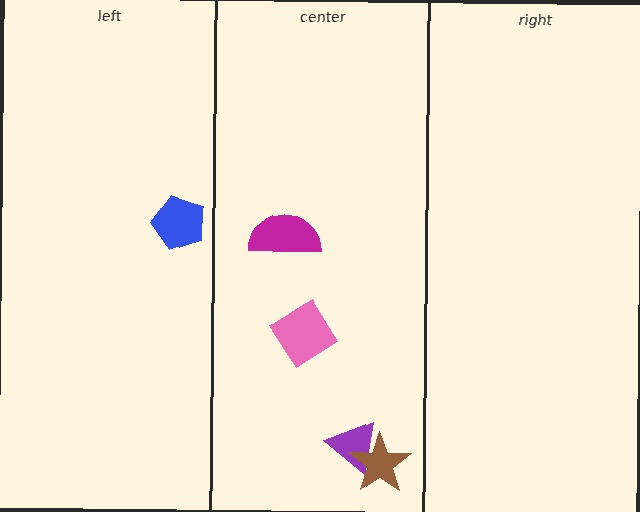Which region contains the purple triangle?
The center region.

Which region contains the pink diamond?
The center region.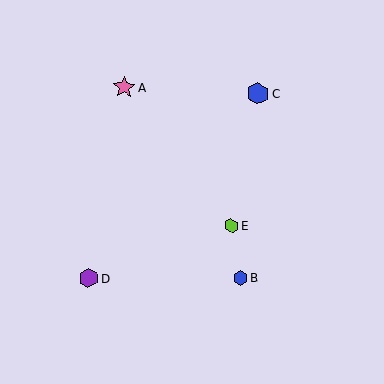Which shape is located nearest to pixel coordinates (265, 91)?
The blue hexagon (labeled C) at (258, 94) is nearest to that location.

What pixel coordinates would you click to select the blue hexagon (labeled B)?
Click at (240, 278) to select the blue hexagon B.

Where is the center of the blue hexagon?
The center of the blue hexagon is at (258, 94).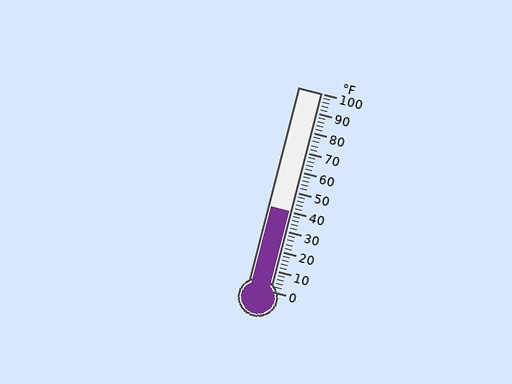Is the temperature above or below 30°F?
The temperature is above 30°F.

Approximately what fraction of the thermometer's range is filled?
The thermometer is filled to approximately 40% of its range.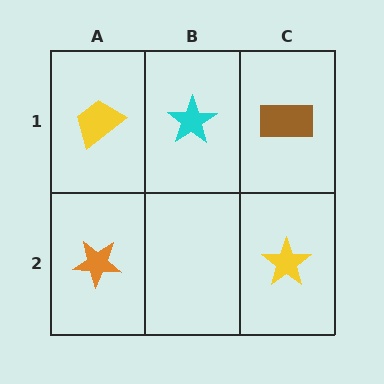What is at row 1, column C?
A brown rectangle.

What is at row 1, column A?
A yellow trapezoid.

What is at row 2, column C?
A yellow star.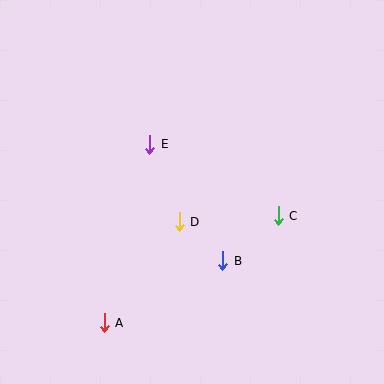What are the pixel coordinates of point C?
Point C is at (278, 216).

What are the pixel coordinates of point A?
Point A is at (104, 323).